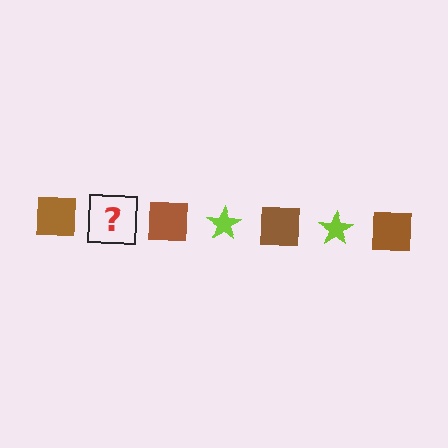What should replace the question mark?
The question mark should be replaced with a lime star.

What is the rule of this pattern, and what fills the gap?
The rule is that the pattern alternates between brown square and lime star. The gap should be filled with a lime star.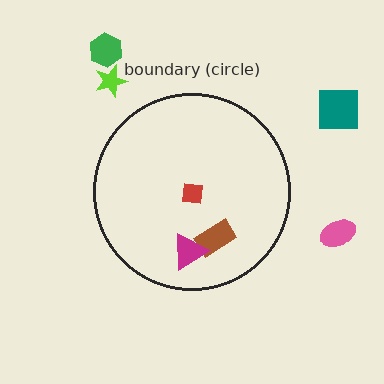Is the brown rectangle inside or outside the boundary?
Inside.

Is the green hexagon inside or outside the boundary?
Outside.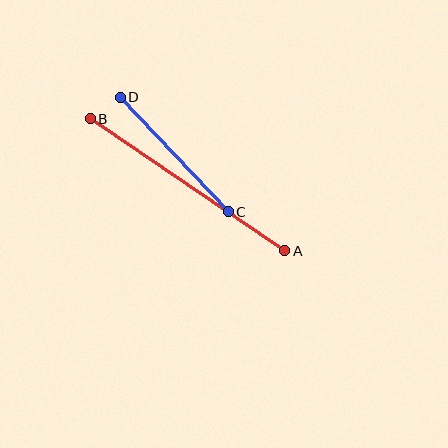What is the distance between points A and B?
The distance is approximately 235 pixels.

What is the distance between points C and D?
The distance is approximately 157 pixels.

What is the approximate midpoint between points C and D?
The midpoint is at approximately (174, 155) pixels.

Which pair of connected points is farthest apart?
Points A and B are farthest apart.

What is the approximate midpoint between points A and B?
The midpoint is at approximately (187, 185) pixels.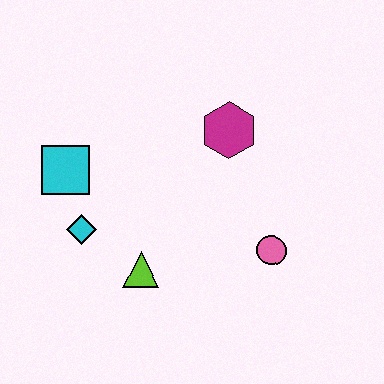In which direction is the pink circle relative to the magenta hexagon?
The pink circle is below the magenta hexagon.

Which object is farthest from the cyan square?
The pink circle is farthest from the cyan square.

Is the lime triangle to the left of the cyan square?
No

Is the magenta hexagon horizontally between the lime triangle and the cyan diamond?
No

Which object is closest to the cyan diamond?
The cyan square is closest to the cyan diamond.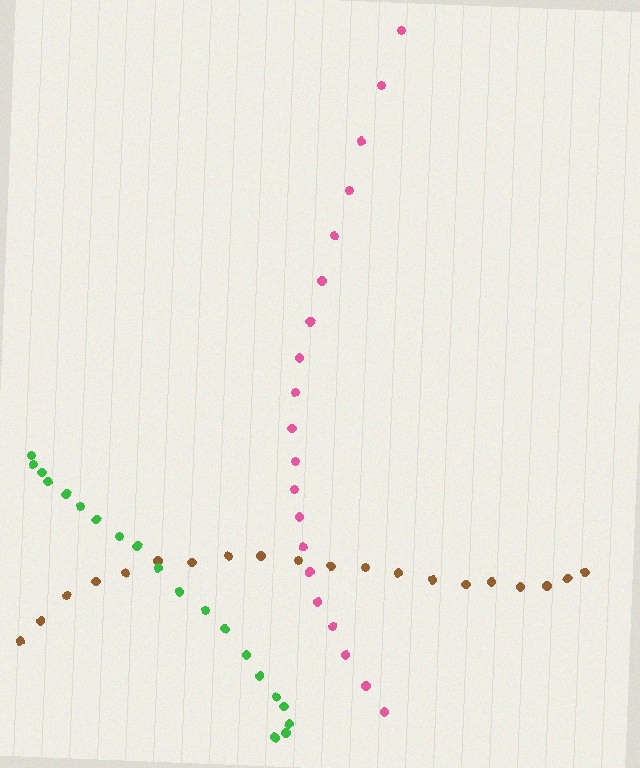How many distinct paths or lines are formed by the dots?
There are 3 distinct paths.